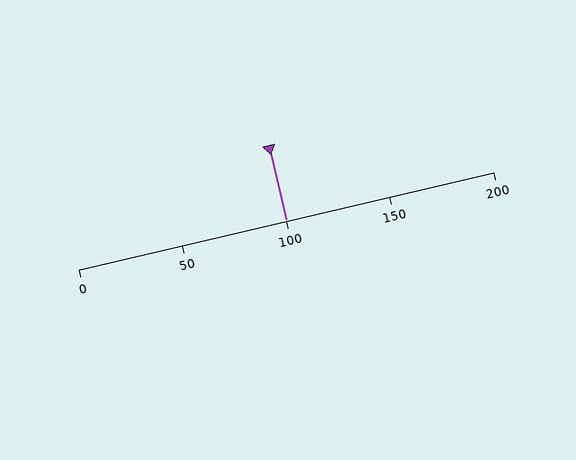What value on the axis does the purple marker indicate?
The marker indicates approximately 100.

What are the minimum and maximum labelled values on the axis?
The axis runs from 0 to 200.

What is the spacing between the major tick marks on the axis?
The major ticks are spaced 50 apart.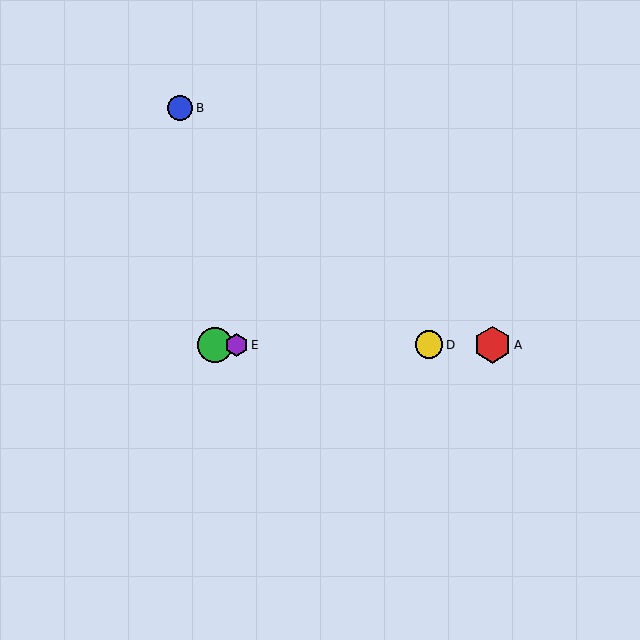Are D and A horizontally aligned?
Yes, both are at y≈345.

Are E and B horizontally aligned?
No, E is at y≈345 and B is at y≈108.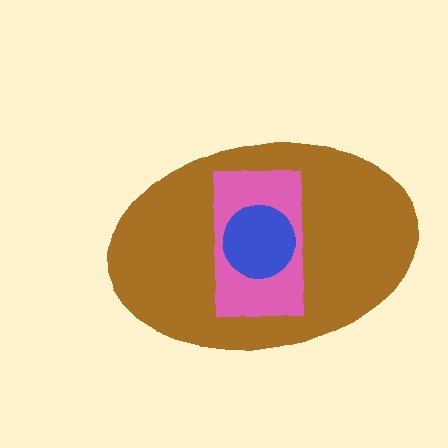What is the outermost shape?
The brown ellipse.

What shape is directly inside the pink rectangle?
The blue circle.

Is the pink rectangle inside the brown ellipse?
Yes.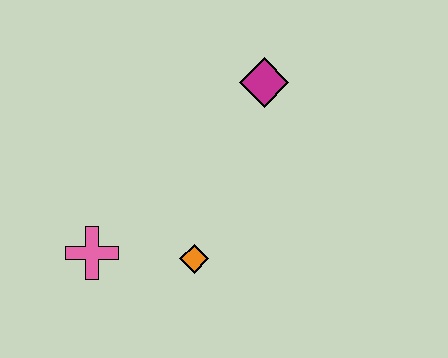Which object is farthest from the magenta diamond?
The pink cross is farthest from the magenta diamond.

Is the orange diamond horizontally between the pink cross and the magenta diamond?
Yes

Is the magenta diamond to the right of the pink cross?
Yes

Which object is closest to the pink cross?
The orange diamond is closest to the pink cross.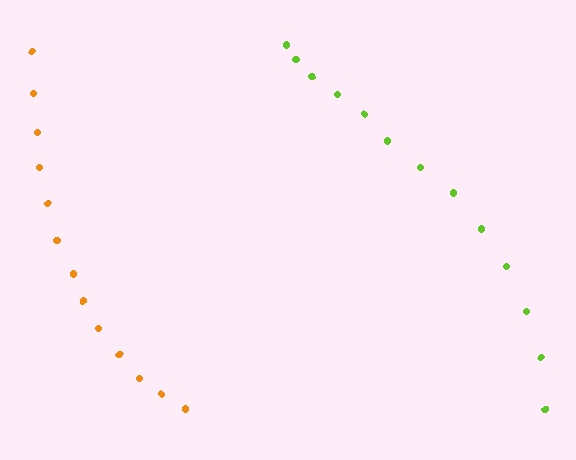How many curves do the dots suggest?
There are 2 distinct paths.